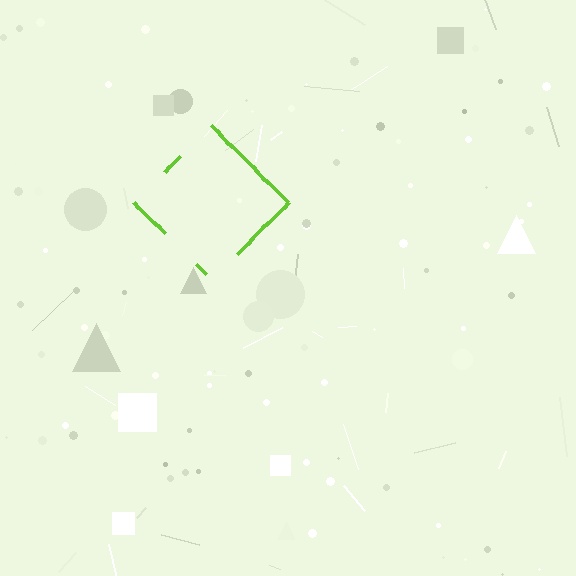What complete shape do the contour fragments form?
The contour fragments form a diamond.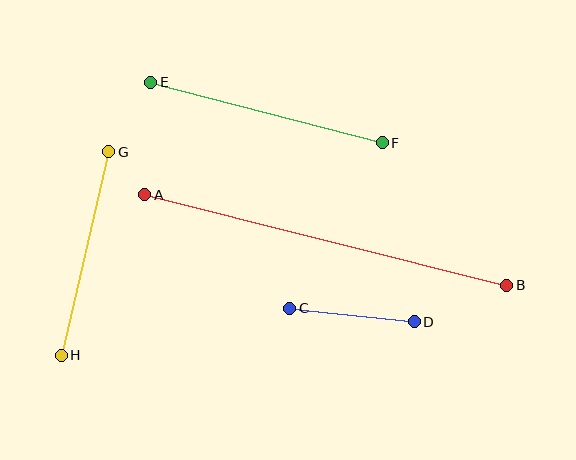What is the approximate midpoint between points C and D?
The midpoint is at approximately (352, 315) pixels.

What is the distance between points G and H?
The distance is approximately 209 pixels.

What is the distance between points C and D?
The distance is approximately 125 pixels.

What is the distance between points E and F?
The distance is approximately 239 pixels.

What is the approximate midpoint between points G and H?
The midpoint is at approximately (85, 253) pixels.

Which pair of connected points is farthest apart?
Points A and B are farthest apart.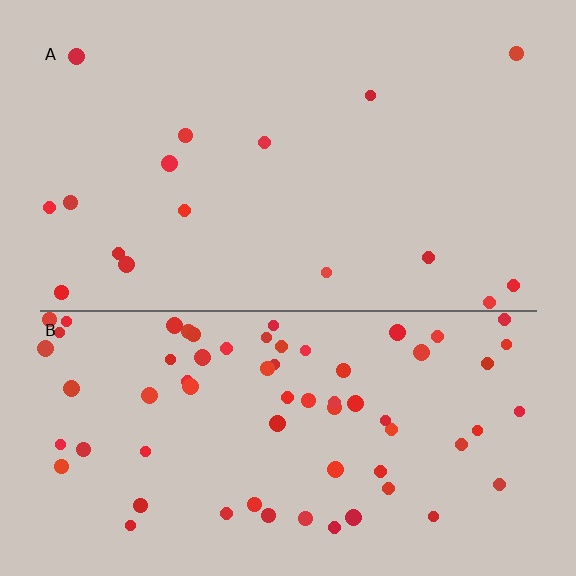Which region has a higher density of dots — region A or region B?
B (the bottom).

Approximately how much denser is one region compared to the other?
Approximately 4.1× — region B over region A.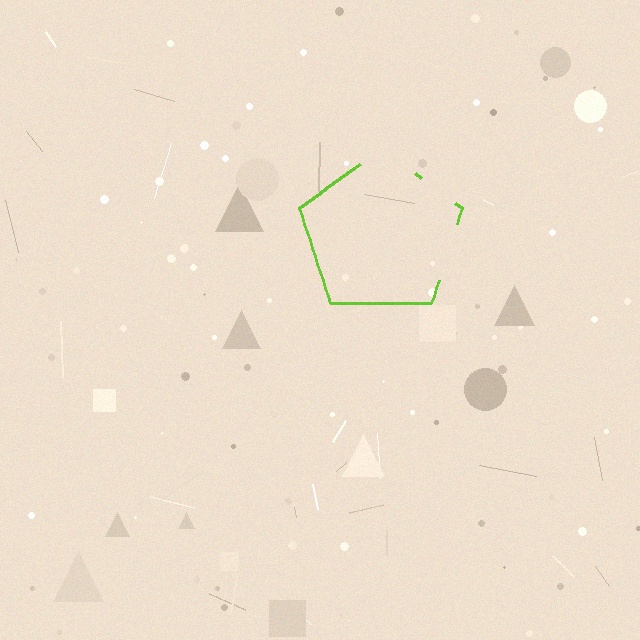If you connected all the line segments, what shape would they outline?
They would outline a pentagon.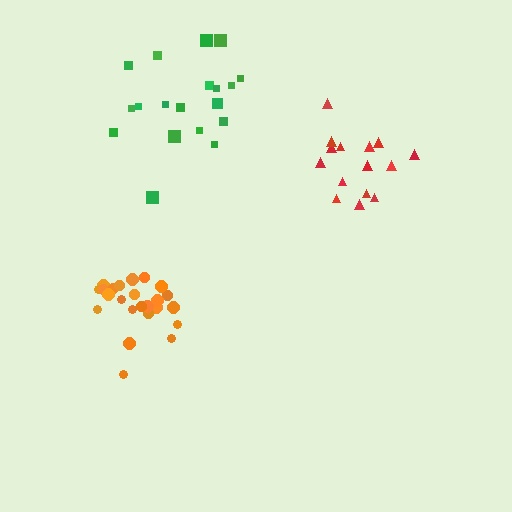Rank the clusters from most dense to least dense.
orange, red, green.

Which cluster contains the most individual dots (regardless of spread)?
Orange (24).